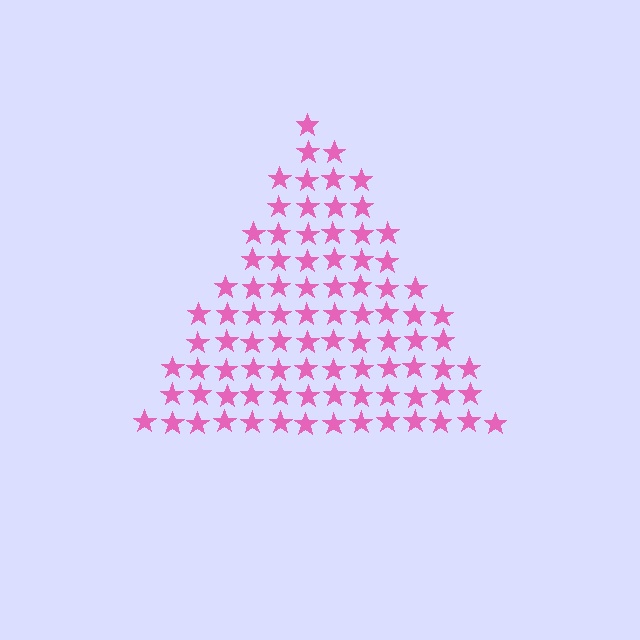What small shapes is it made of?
It is made of small stars.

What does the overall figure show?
The overall figure shows a triangle.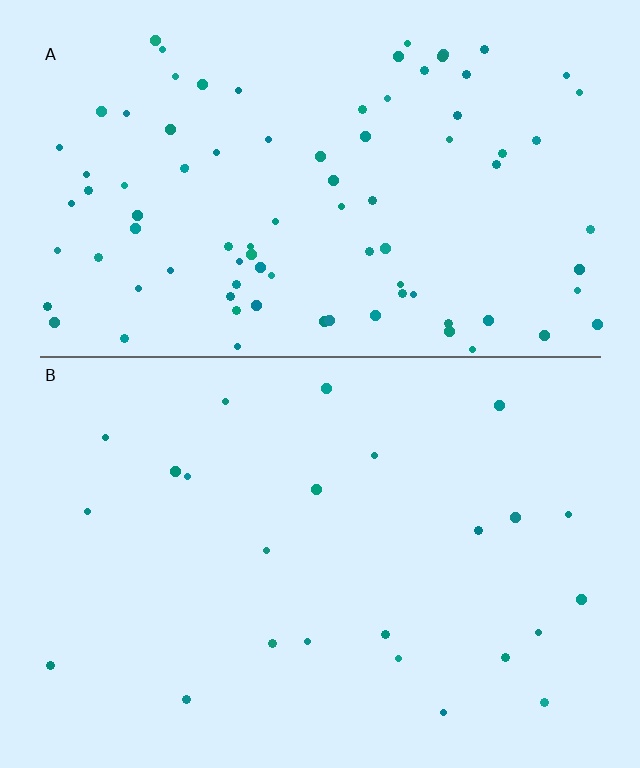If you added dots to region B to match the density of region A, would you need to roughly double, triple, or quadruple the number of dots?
Approximately quadruple.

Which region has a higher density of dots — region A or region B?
A (the top).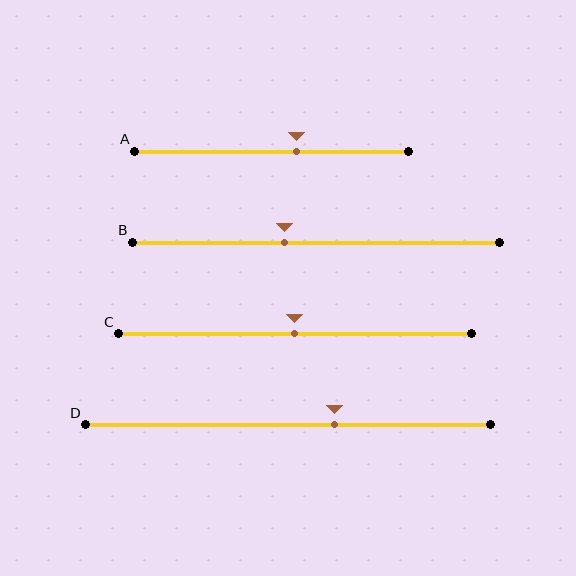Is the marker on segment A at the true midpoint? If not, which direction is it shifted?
No, the marker on segment A is shifted to the right by about 9% of the segment length.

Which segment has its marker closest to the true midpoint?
Segment C has its marker closest to the true midpoint.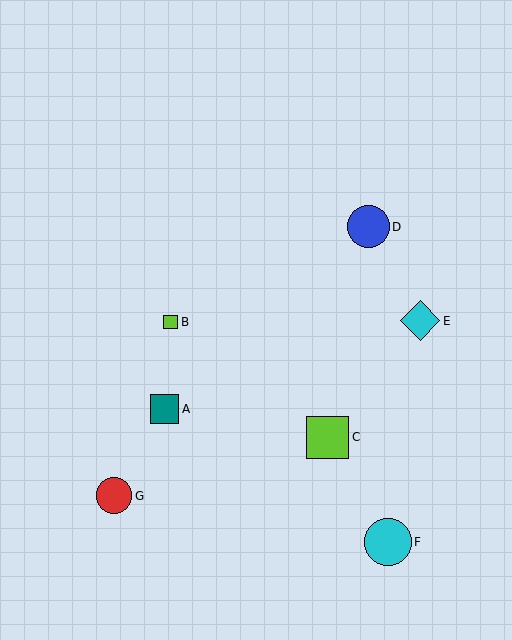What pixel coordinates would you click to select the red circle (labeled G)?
Click at (114, 496) to select the red circle G.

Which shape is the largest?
The cyan circle (labeled F) is the largest.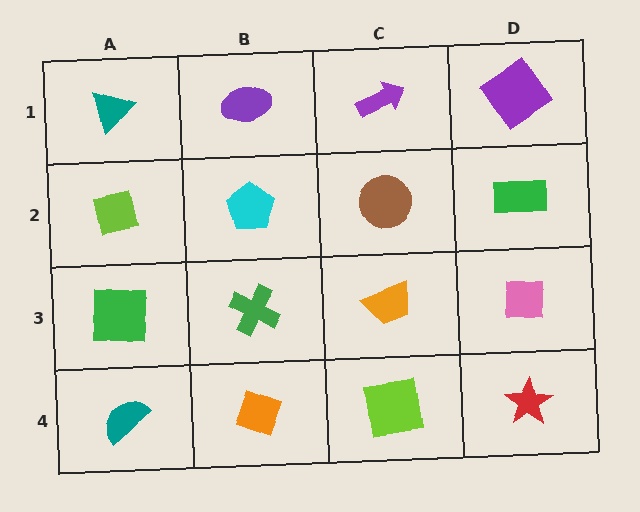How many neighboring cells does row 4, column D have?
2.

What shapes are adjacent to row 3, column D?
A green rectangle (row 2, column D), a red star (row 4, column D), an orange trapezoid (row 3, column C).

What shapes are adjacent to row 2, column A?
A teal triangle (row 1, column A), a green square (row 3, column A), a cyan pentagon (row 2, column B).